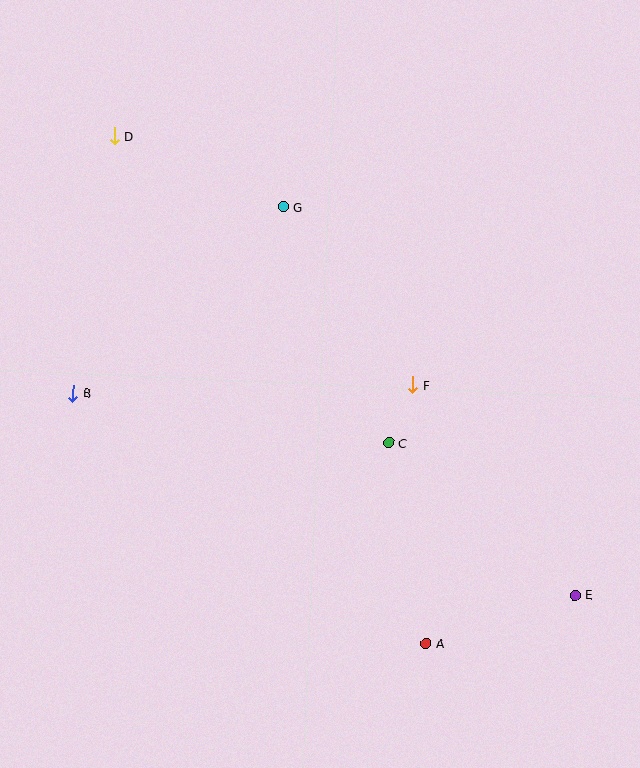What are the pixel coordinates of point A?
Point A is at (426, 644).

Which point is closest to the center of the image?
Point C at (389, 443) is closest to the center.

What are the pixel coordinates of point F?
Point F is at (413, 385).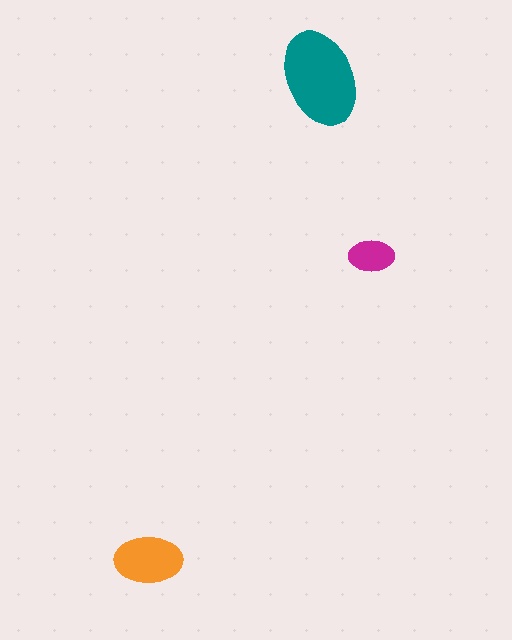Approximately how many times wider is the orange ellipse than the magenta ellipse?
About 1.5 times wider.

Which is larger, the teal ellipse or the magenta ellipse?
The teal one.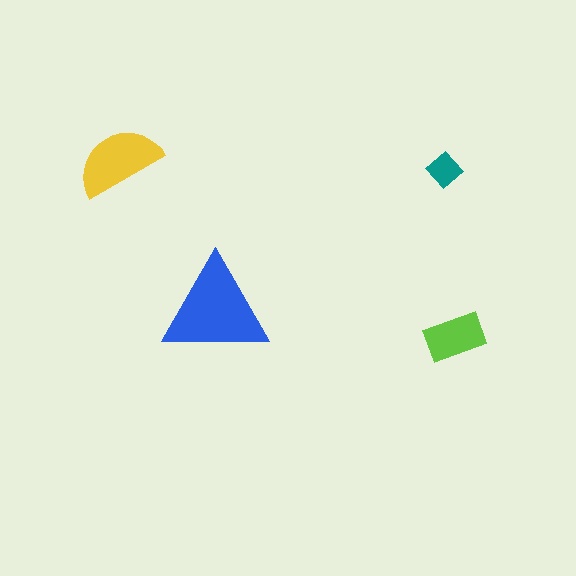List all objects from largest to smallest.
The blue triangle, the yellow semicircle, the lime rectangle, the teal diamond.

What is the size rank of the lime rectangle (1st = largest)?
3rd.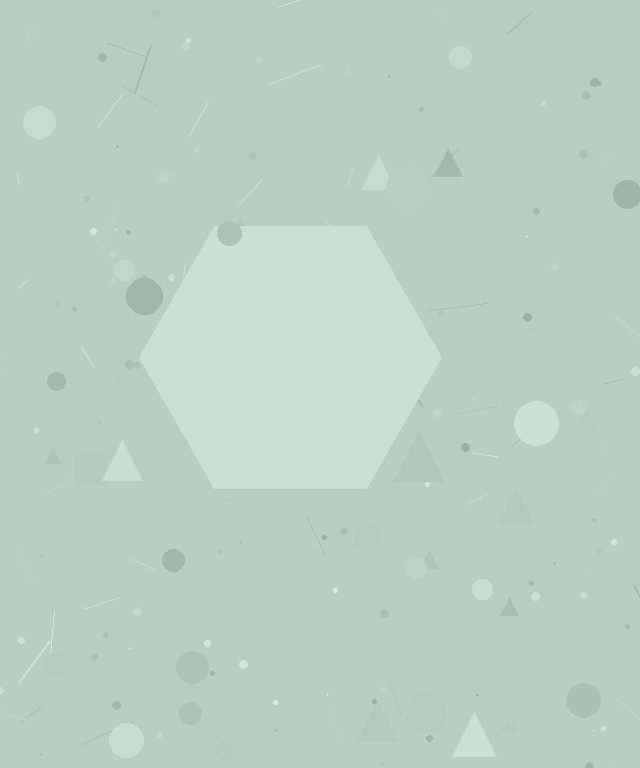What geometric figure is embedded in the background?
A hexagon is embedded in the background.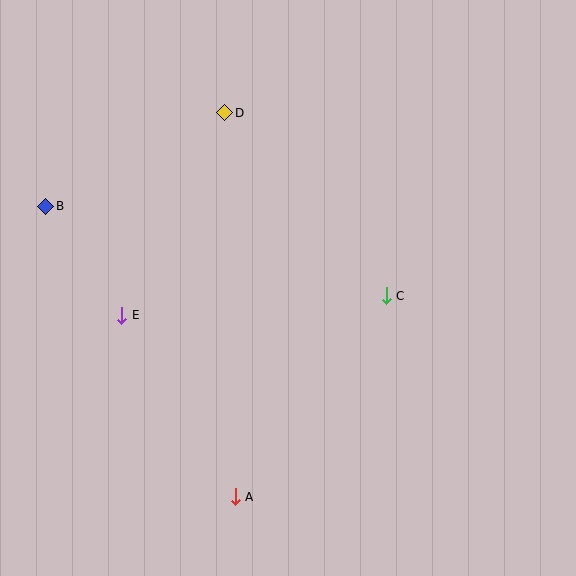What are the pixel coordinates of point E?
Point E is at (122, 315).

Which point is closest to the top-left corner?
Point B is closest to the top-left corner.